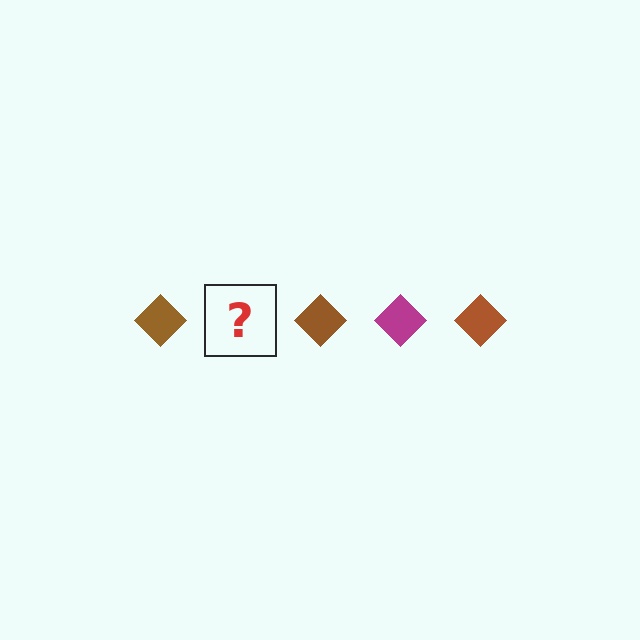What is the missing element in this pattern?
The missing element is a magenta diamond.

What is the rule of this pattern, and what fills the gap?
The rule is that the pattern cycles through brown, magenta diamonds. The gap should be filled with a magenta diamond.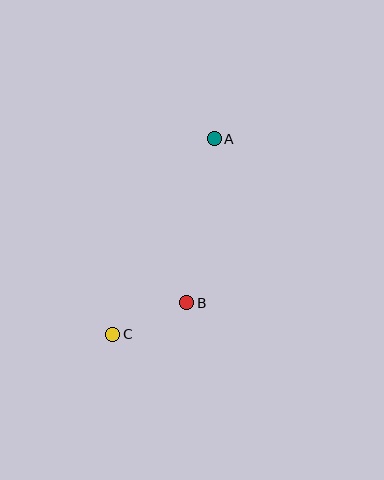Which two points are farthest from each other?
Points A and C are farthest from each other.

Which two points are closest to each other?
Points B and C are closest to each other.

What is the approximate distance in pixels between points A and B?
The distance between A and B is approximately 166 pixels.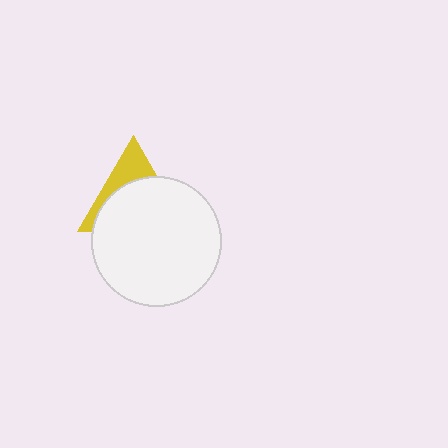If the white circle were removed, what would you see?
You would see the complete yellow triangle.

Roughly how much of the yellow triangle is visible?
A small part of it is visible (roughly 33%).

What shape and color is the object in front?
The object in front is a white circle.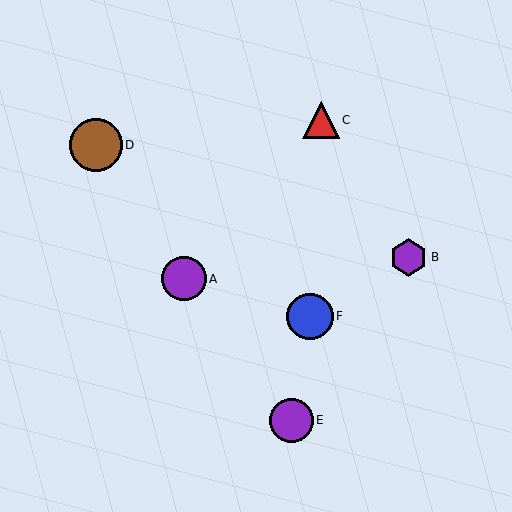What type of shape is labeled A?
Shape A is a purple circle.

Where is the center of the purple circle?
The center of the purple circle is at (184, 279).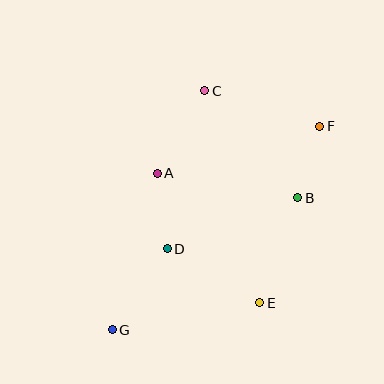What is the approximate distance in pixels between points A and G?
The distance between A and G is approximately 163 pixels.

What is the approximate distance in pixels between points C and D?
The distance between C and D is approximately 162 pixels.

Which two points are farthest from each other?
Points F and G are farthest from each other.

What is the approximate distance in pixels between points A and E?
The distance between A and E is approximately 165 pixels.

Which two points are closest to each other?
Points B and F are closest to each other.